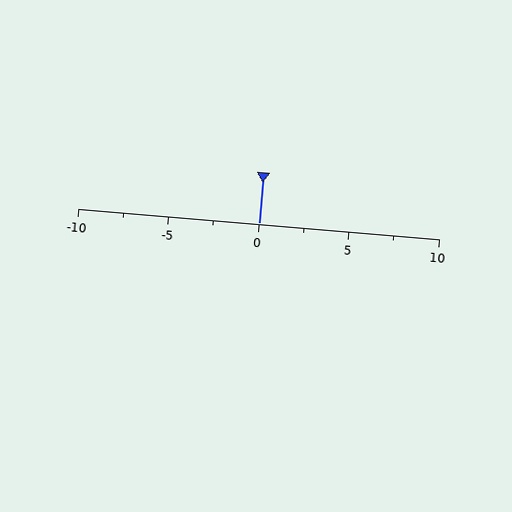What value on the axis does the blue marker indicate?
The marker indicates approximately 0.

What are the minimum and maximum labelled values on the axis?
The axis runs from -10 to 10.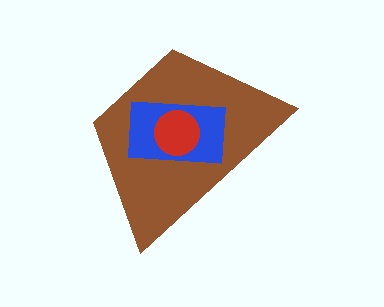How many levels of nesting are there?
3.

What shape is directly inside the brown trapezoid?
The blue rectangle.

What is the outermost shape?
The brown trapezoid.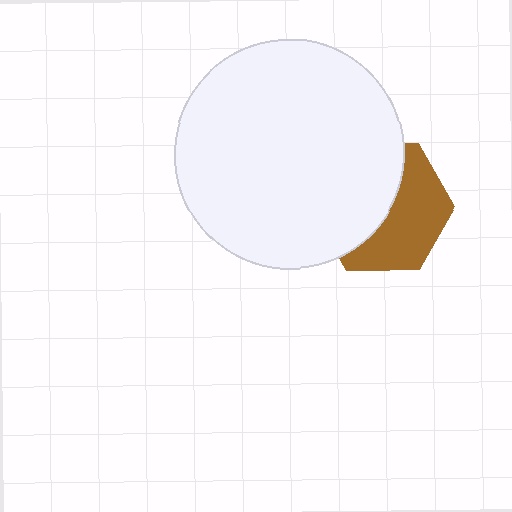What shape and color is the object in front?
The object in front is a white circle.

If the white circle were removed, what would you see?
You would see the complete brown hexagon.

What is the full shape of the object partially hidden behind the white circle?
The partially hidden object is a brown hexagon.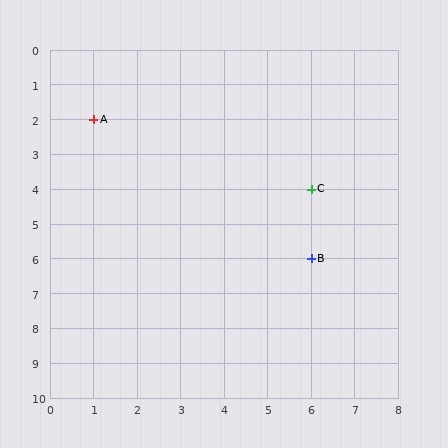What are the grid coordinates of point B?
Point B is at grid coordinates (6, 6).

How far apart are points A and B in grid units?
Points A and B are 5 columns and 4 rows apart (about 6.4 grid units diagonally).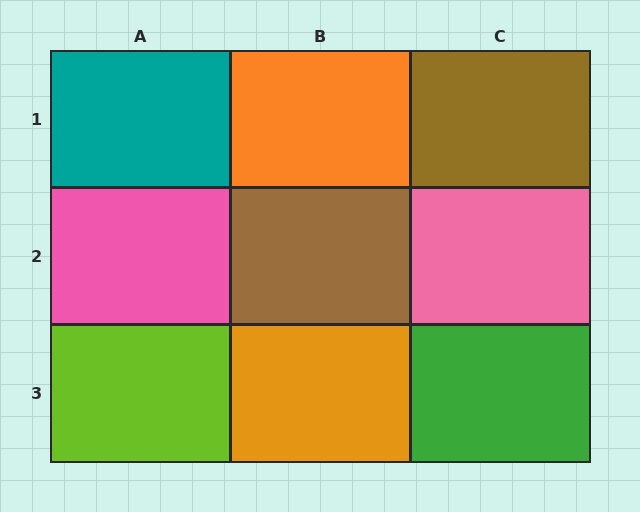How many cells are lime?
1 cell is lime.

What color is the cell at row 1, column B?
Orange.